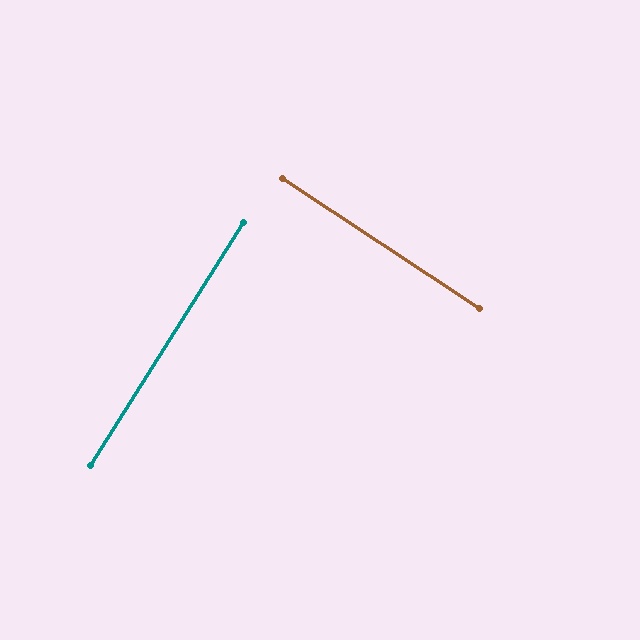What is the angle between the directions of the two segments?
Approximately 89 degrees.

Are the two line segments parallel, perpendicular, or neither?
Perpendicular — they meet at approximately 89°.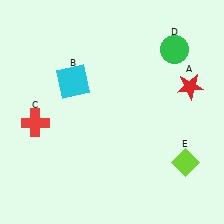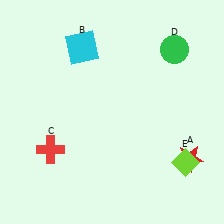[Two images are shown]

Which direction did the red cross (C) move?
The red cross (C) moved down.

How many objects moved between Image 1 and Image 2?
3 objects moved between the two images.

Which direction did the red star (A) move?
The red star (A) moved down.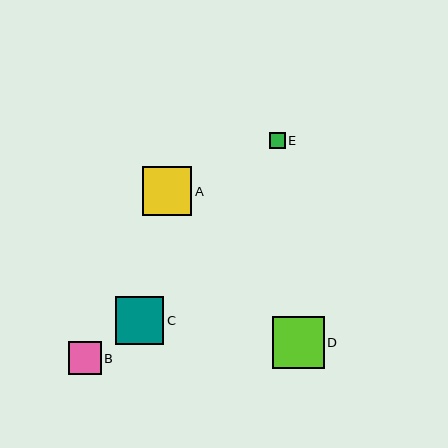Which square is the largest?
Square D is the largest with a size of approximately 52 pixels.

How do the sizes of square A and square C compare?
Square A and square C are approximately the same size.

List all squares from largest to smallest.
From largest to smallest: D, A, C, B, E.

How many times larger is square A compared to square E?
Square A is approximately 3.0 times the size of square E.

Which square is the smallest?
Square E is the smallest with a size of approximately 16 pixels.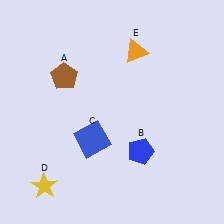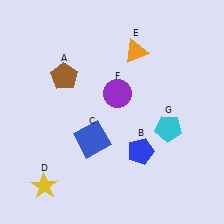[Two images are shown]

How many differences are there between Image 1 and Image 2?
There are 2 differences between the two images.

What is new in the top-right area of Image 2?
A purple circle (F) was added in the top-right area of Image 2.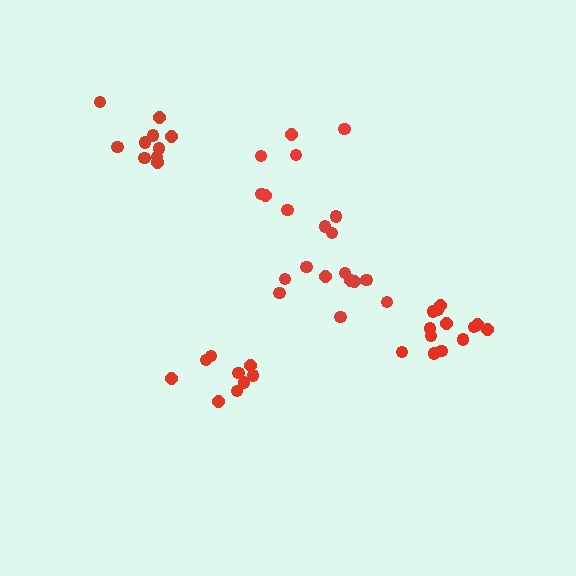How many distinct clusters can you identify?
There are 5 distinct clusters.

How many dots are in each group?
Group 1: 13 dots, Group 2: 13 dots, Group 3: 9 dots, Group 4: 10 dots, Group 5: 7 dots (52 total).